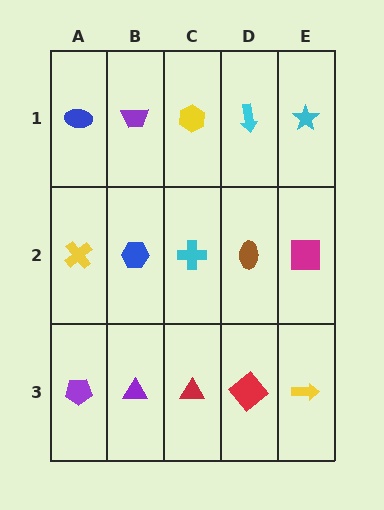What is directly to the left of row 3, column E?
A red diamond.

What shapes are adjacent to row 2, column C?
A yellow hexagon (row 1, column C), a red triangle (row 3, column C), a blue hexagon (row 2, column B), a brown ellipse (row 2, column D).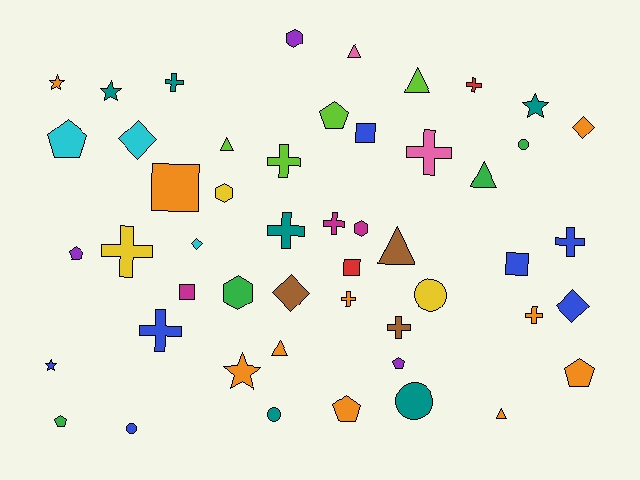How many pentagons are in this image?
There are 7 pentagons.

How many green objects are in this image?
There are 4 green objects.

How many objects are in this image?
There are 50 objects.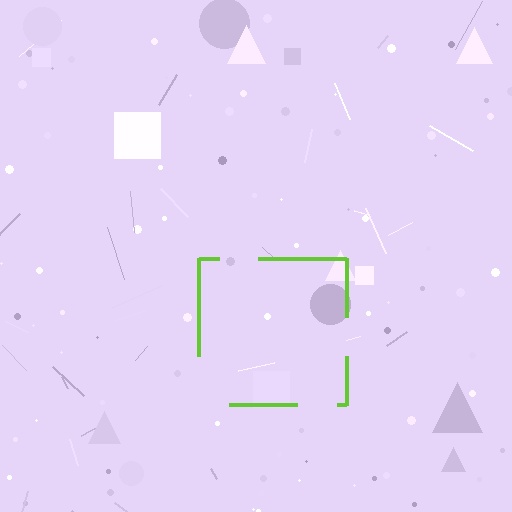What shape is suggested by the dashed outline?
The dashed outline suggests a square.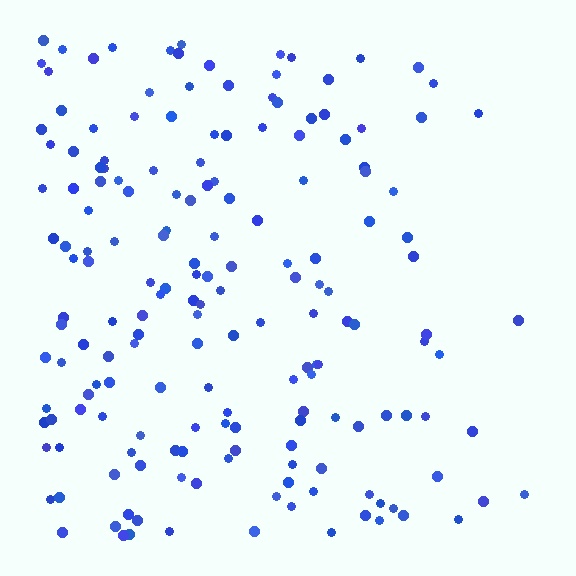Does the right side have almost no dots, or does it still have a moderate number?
Still a moderate number, just noticeably fewer than the left.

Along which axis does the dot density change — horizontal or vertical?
Horizontal.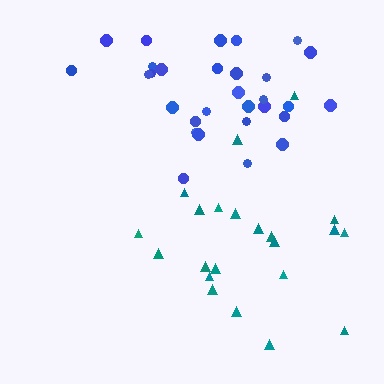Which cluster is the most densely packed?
Blue.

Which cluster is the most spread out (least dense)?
Teal.